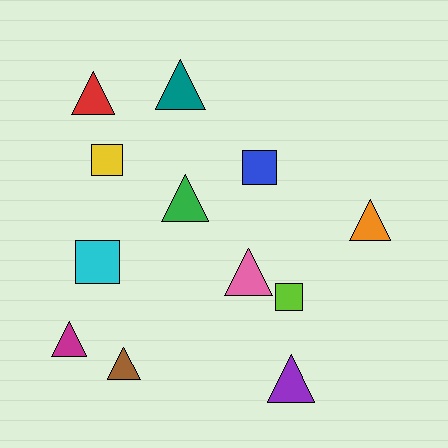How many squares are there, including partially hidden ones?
There are 4 squares.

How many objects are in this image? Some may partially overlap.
There are 12 objects.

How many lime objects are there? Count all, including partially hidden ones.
There is 1 lime object.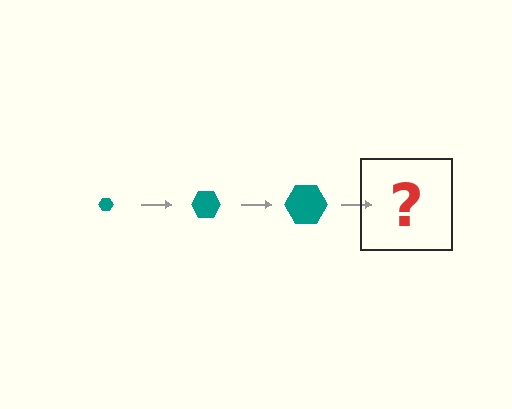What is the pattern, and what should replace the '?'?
The pattern is that the hexagon gets progressively larger each step. The '?' should be a teal hexagon, larger than the previous one.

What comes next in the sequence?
The next element should be a teal hexagon, larger than the previous one.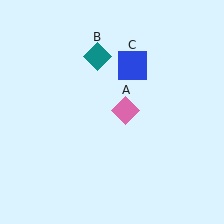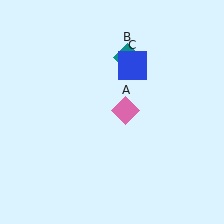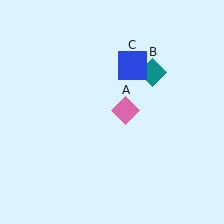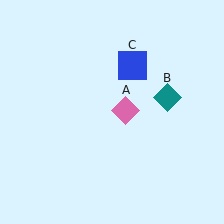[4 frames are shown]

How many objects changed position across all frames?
1 object changed position: teal diamond (object B).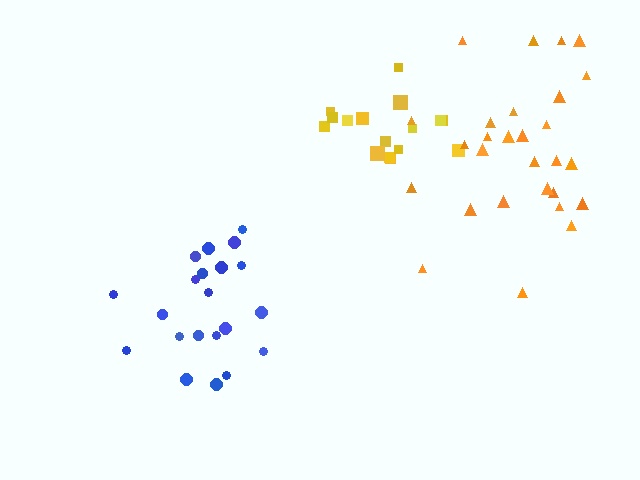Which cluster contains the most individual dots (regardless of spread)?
Orange (28).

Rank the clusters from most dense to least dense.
yellow, blue, orange.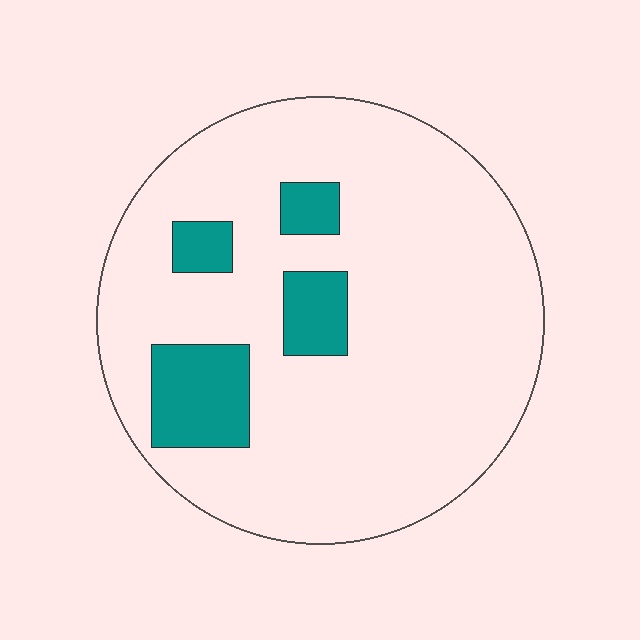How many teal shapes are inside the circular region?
4.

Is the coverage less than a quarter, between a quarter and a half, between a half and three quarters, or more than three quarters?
Less than a quarter.